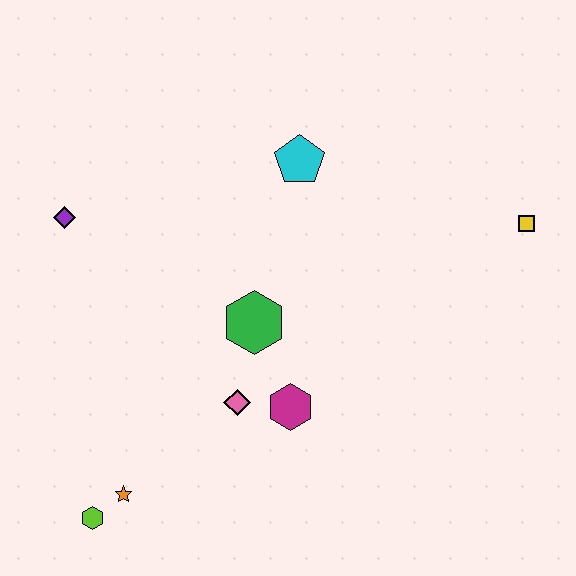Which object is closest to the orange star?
The lime hexagon is closest to the orange star.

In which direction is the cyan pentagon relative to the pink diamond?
The cyan pentagon is above the pink diamond.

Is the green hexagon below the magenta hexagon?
No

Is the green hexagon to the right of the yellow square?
No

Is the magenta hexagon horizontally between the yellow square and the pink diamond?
Yes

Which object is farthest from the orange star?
The yellow square is farthest from the orange star.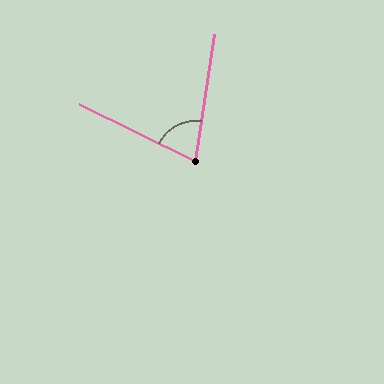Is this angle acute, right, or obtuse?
It is acute.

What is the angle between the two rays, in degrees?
Approximately 72 degrees.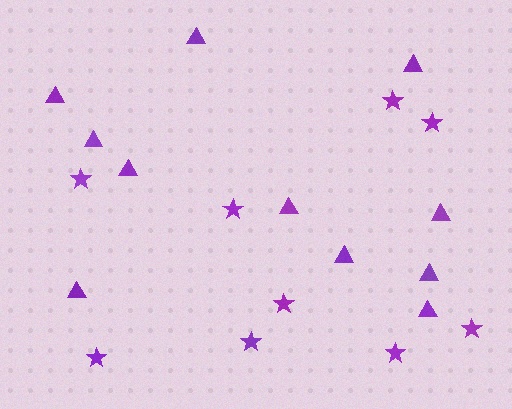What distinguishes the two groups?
There are 2 groups: one group of triangles (11) and one group of stars (9).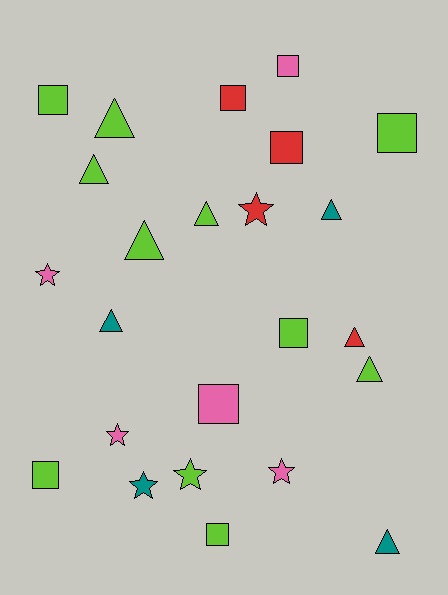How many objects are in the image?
There are 24 objects.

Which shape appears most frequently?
Triangle, with 9 objects.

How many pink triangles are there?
There are no pink triangles.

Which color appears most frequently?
Lime, with 11 objects.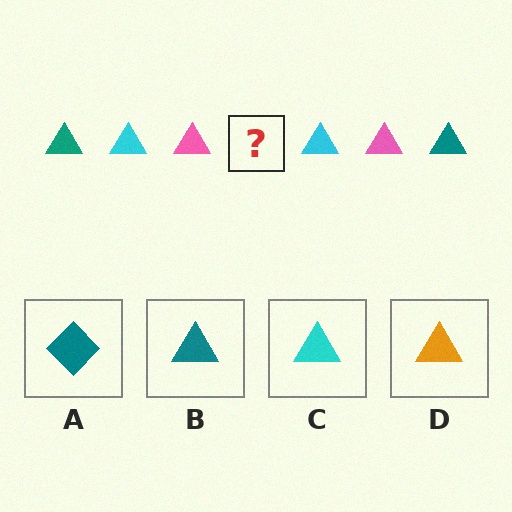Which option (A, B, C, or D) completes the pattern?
B.